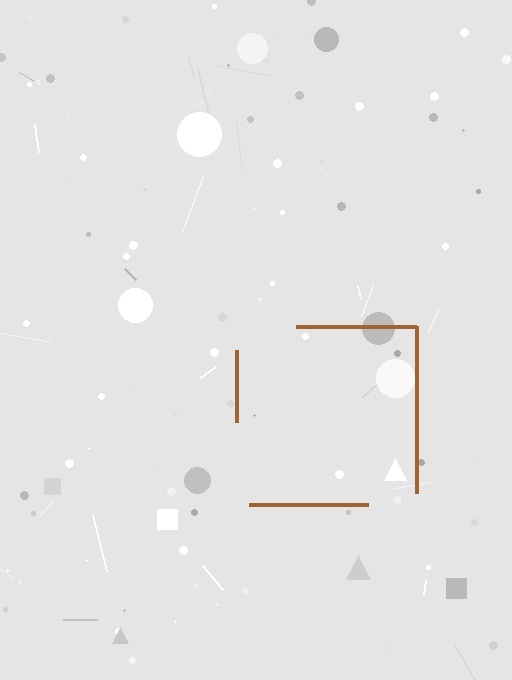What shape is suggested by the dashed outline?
The dashed outline suggests a square.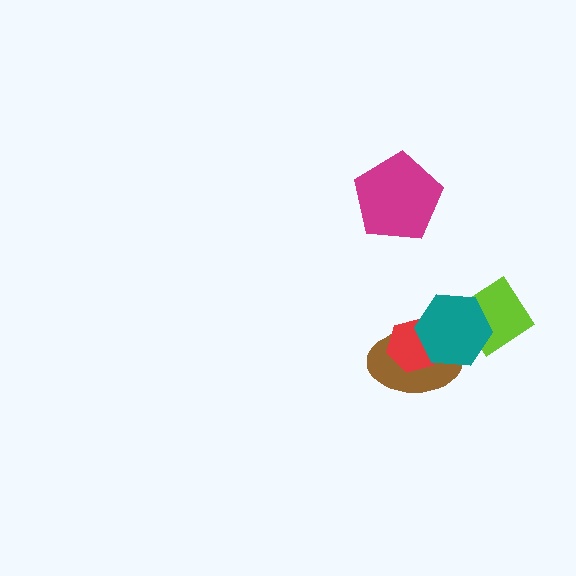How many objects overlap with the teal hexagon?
3 objects overlap with the teal hexagon.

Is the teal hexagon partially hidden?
No, no other shape covers it.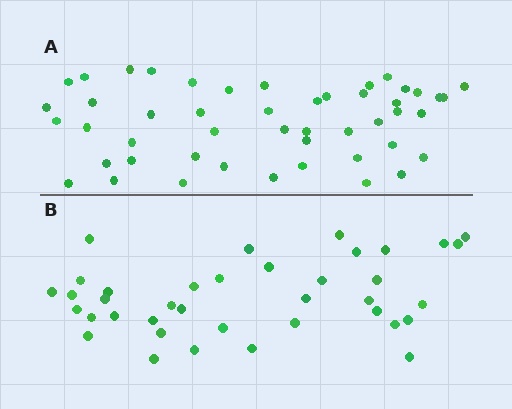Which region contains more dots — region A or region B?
Region A (the top region) has more dots.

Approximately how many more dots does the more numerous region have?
Region A has roughly 10 or so more dots than region B.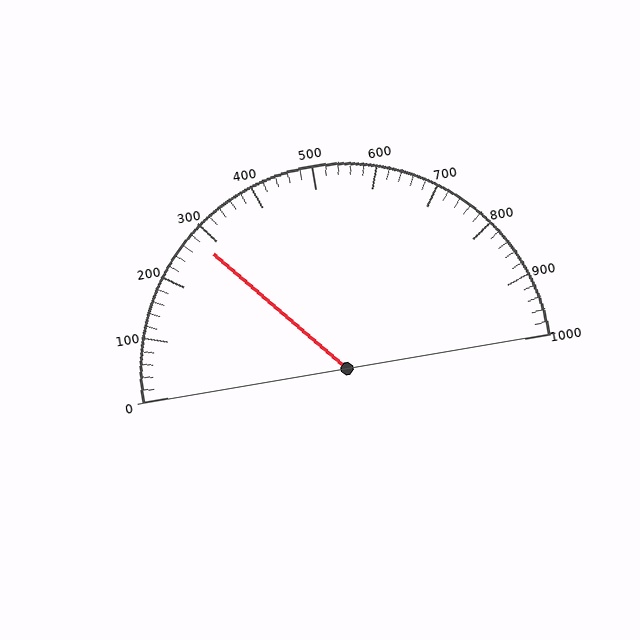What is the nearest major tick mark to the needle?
The nearest major tick mark is 300.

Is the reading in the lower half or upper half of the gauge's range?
The reading is in the lower half of the range (0 to 1000).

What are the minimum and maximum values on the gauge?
The gauge ranges from 0 to 1000.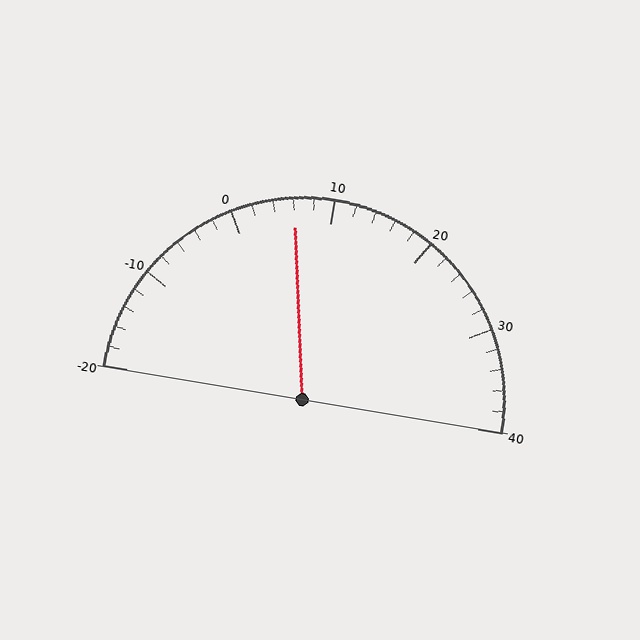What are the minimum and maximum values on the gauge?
The gauge ranges from -20 to 40.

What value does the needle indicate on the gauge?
The needle indicates approximately 6.